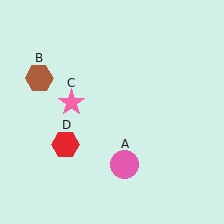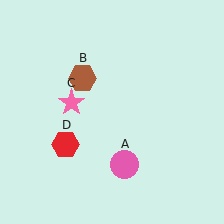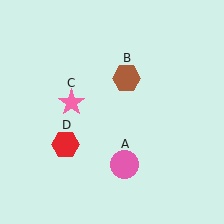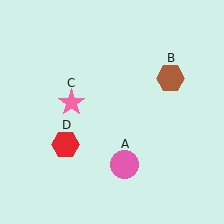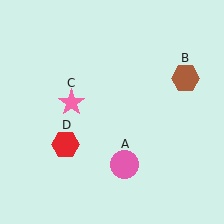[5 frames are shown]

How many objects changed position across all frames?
1 object changed position: brown hexagon (object B).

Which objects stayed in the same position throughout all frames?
Pink circle (object A) and pink star (object C) and red hexagon (object D) remained stationary.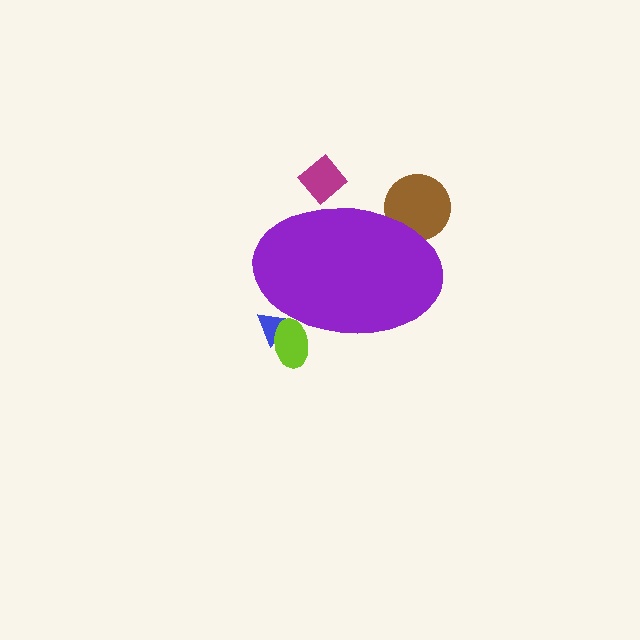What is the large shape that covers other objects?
A purple ellipse.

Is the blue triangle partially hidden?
Yes, the blue triangle is partially hidden behind the purple ellipse.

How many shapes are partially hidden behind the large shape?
4 shapes are partially hidden.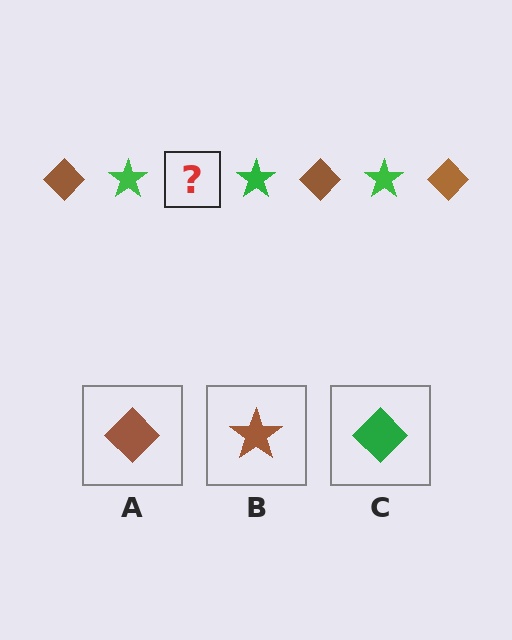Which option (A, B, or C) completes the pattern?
A.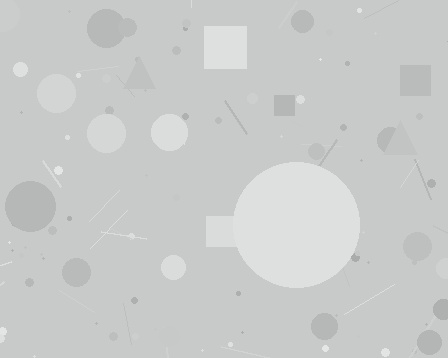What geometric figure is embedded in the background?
A circle is embedded in the background.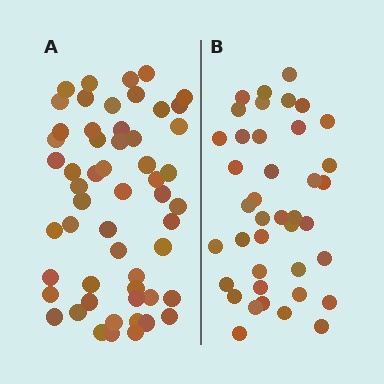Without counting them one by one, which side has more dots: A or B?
Region A (the left region) has more dots.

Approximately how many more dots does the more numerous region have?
Region A has approximately 15 more dots than region B.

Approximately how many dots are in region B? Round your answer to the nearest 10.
About 40 dots.